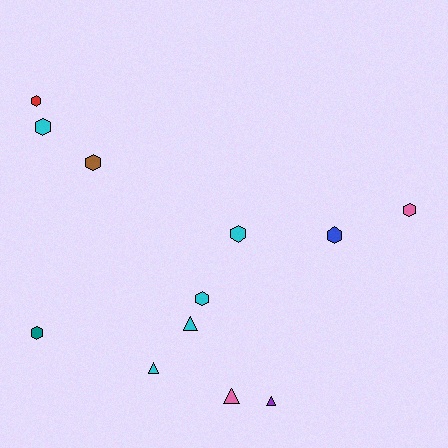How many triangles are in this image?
There are 4 triangles.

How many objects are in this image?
There are 12 objects.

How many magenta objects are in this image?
There are no magenta objects.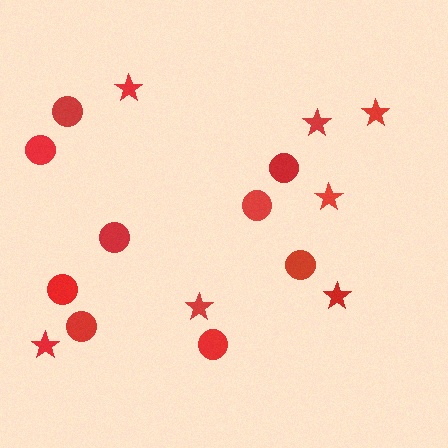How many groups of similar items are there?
There are 2 groups: one group of stars (7) and one group of circles (9).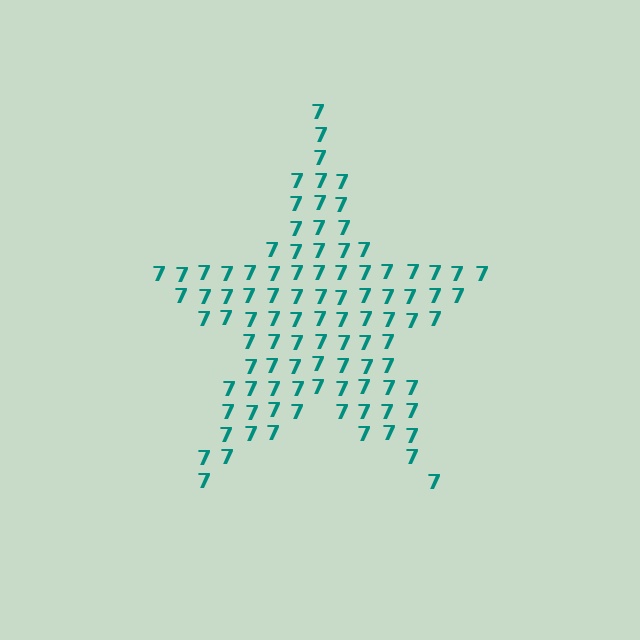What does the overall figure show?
The overall figure shows a star.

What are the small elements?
The small elements are digit 7's.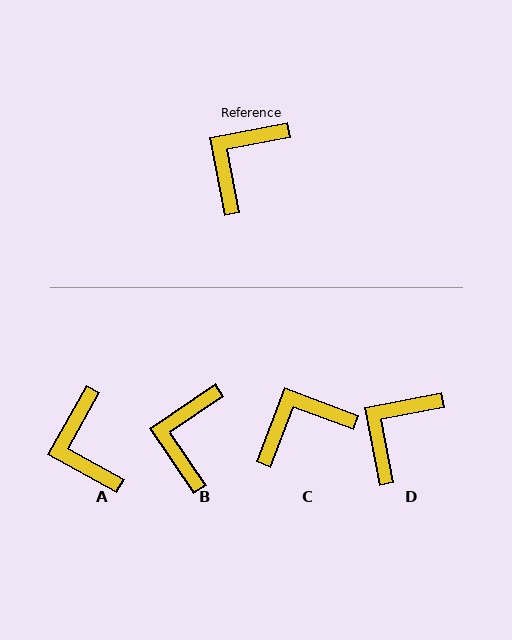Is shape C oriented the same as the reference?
No, it is off by about 31 degrees.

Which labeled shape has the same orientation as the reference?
D.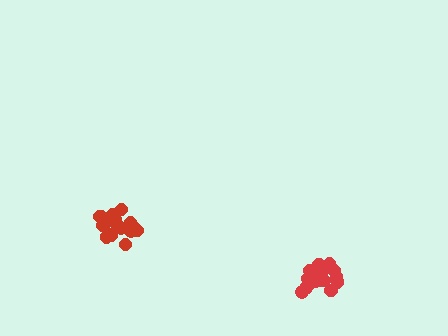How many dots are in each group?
Group 1: 18 dots, Group 2: 18 dots (36 total).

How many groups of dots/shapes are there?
There are 2 groups.